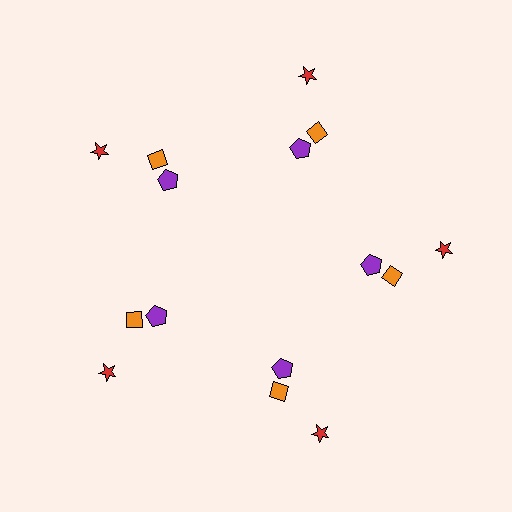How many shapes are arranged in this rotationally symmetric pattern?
There are 15 shapes, arranged in 5 groups of 3.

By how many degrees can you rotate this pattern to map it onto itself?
The pattern maps onto itself every 72 degrees of rotation.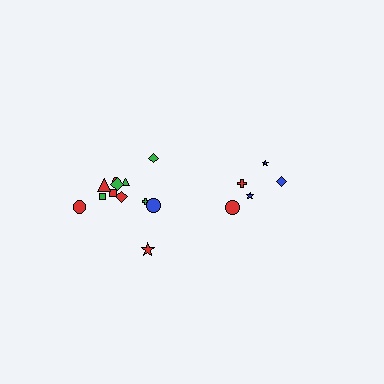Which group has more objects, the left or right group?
The left group.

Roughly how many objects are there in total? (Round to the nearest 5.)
Roughly 15 objects in total.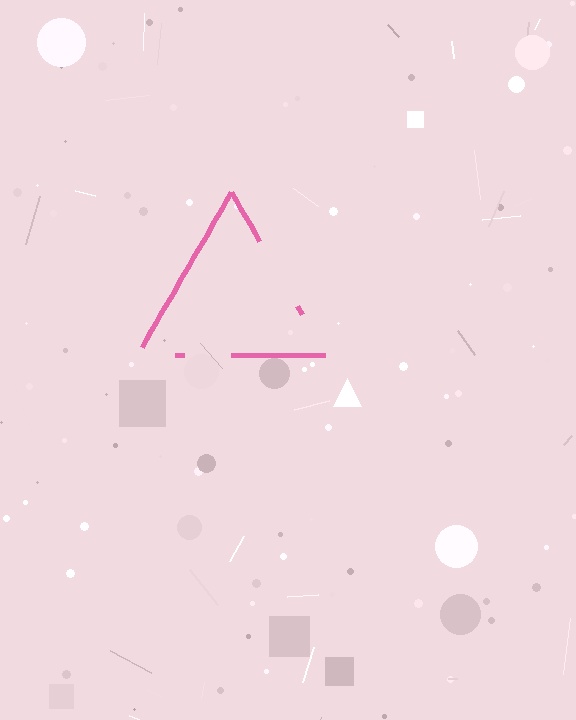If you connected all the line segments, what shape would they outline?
They would outline a triangle.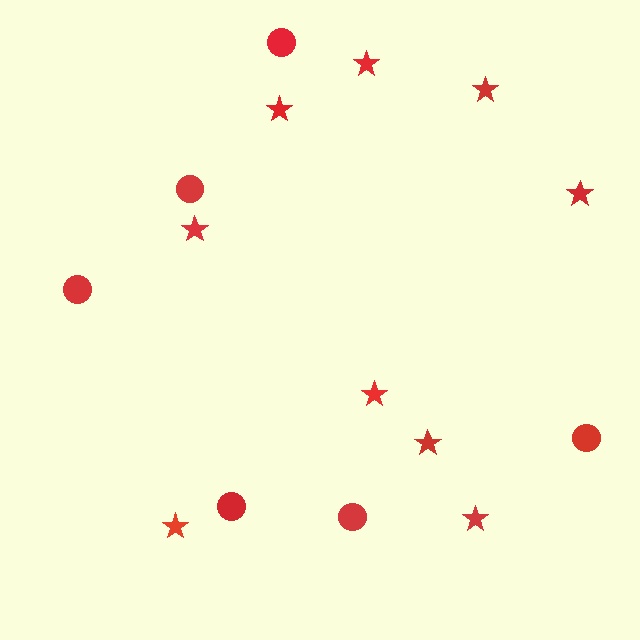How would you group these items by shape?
There are 2 groups: one group of stars (9) and one group of circles (6).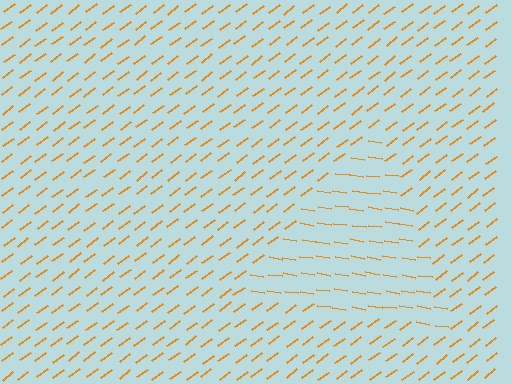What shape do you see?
I see a triangle.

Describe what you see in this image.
The image is filled with small orange line segments. A triangle region in the image has lines oriented differently from the surrounding lines, creating a visible texture boundary.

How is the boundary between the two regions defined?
The boundary is defined purely by a change in line orientation (approximately 45 degrees difference). All lines are the same color and thickness.